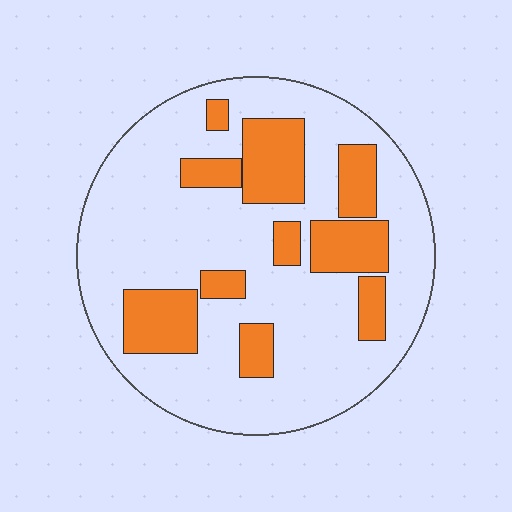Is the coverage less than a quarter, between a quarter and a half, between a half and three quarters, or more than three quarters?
Between a quarter and a half.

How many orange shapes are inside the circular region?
10.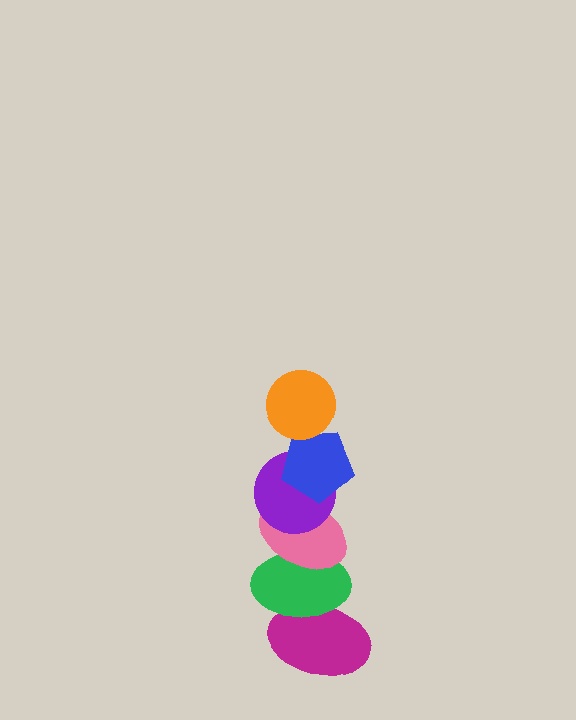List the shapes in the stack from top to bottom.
From top to bottom: the orange circle, the blue pentagon, the purple circle, the pink ellipse, the green ellipse, the magenta ellipse.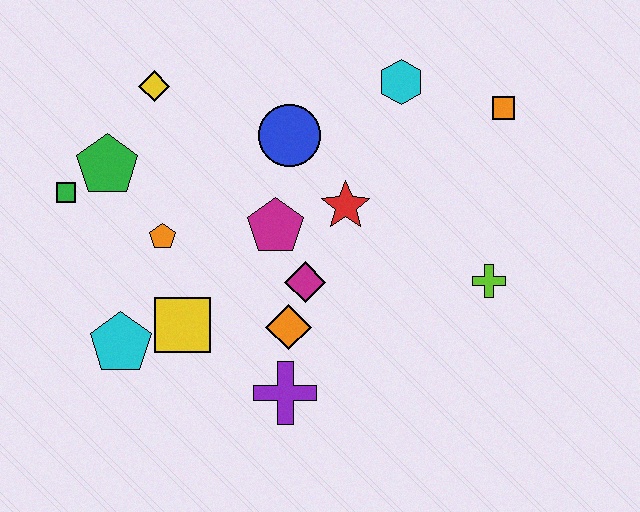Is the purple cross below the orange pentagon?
Yes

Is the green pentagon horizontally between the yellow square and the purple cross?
No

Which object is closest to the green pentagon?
The green square is closest to the green pentagon.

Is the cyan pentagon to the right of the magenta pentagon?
No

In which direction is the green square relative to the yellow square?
The green square is above the yellow square.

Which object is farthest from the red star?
The green square is farthest from the red star.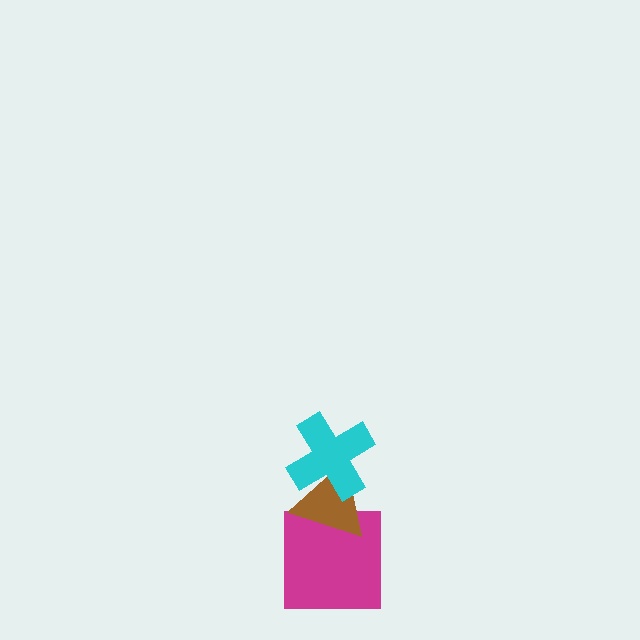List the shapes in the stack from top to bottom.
From top to bottom: the cyan cross, the brown triangle, the magenta square.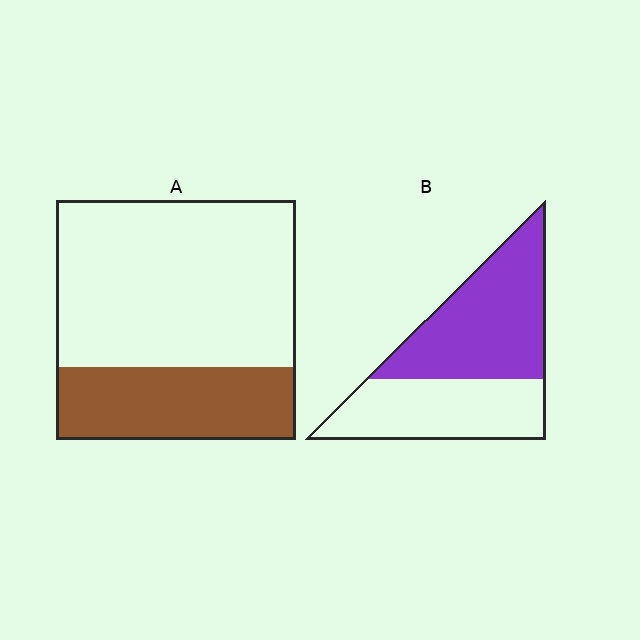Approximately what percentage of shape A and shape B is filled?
A is approximately 30% and B is approximately 55%.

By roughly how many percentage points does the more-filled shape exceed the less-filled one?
By roughly 25 percentage points (B over A).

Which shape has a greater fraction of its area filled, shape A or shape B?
Shape B.